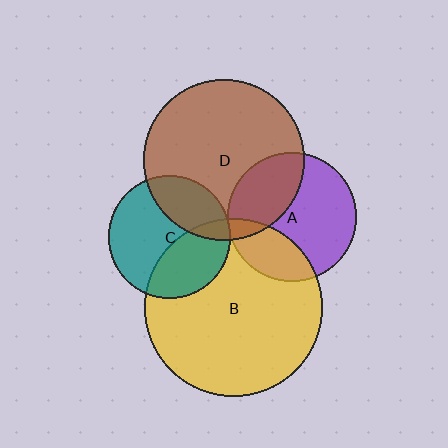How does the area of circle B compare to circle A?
Approximately 1.9 times.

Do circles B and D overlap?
Yes.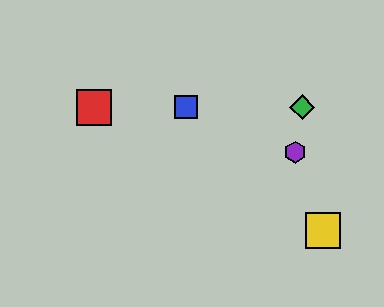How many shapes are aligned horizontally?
3 shapes (the red square, the blue square, the green diamond) are aligned horizontally.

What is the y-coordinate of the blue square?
The blue square is at y≈107.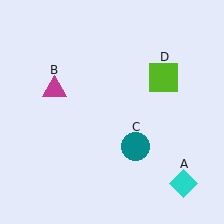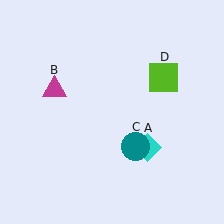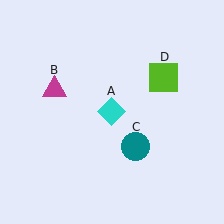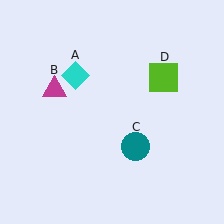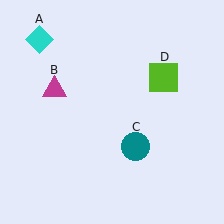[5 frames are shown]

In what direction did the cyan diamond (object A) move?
The cyan diamond (object A) moved up and to the left.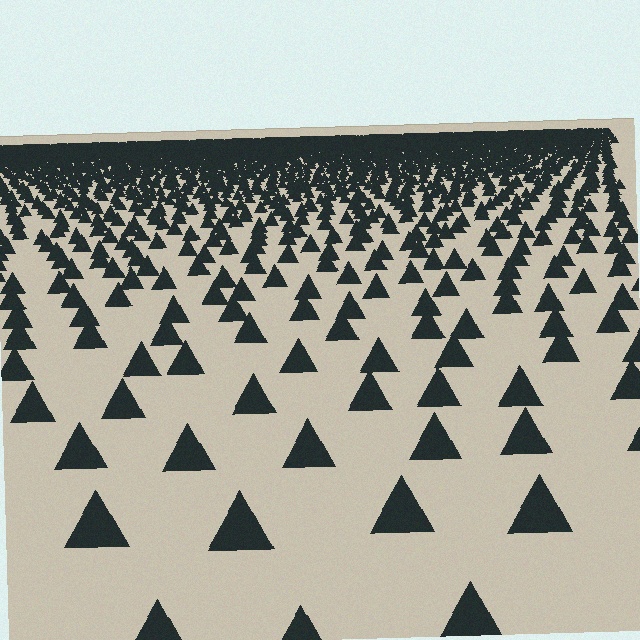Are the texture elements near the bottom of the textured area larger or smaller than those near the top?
Larger. Near the bottom, elements are closer to the viewer and appear at a bigger on-screen size.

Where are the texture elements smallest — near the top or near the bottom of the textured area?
Near the top.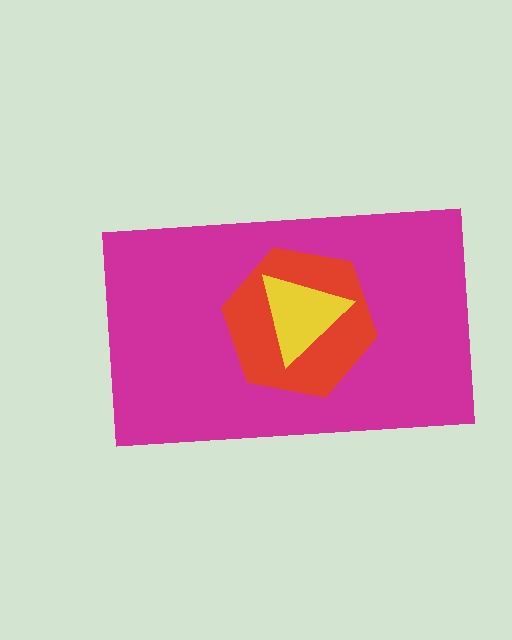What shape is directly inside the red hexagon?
The yellow triangle.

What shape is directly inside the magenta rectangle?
The red hexagon.